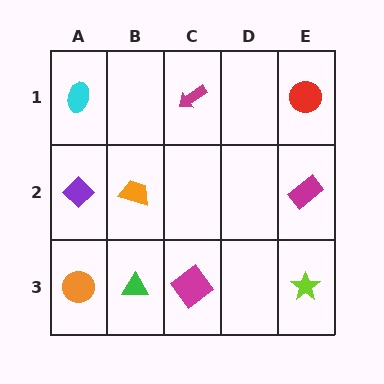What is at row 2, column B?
An orange trapezoid.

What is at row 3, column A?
An orange circle.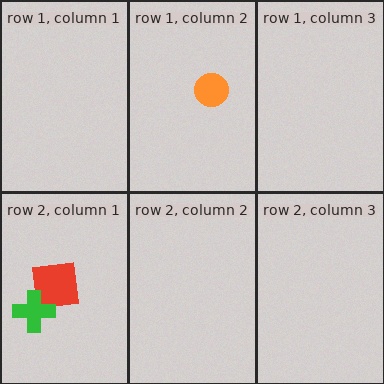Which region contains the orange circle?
The row 1, column 2 region.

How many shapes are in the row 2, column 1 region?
2.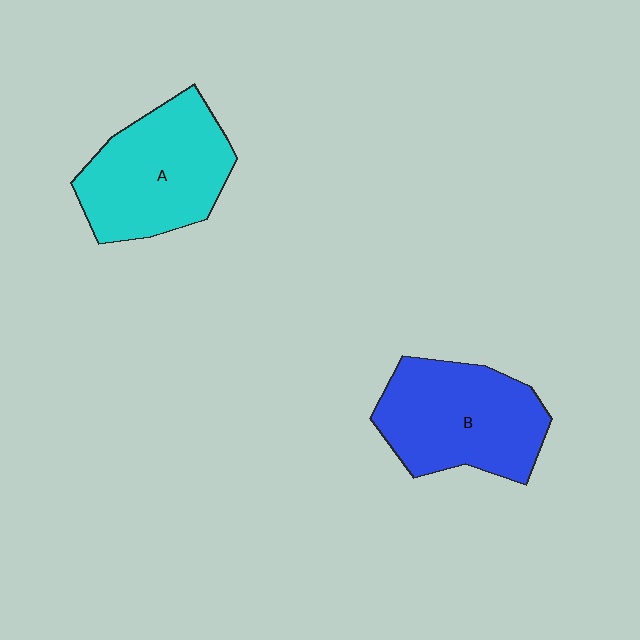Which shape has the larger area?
Shape B (blue).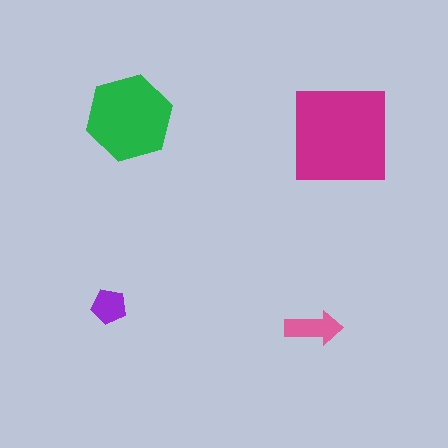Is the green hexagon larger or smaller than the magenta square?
Smaller.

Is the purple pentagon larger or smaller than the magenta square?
Smaller.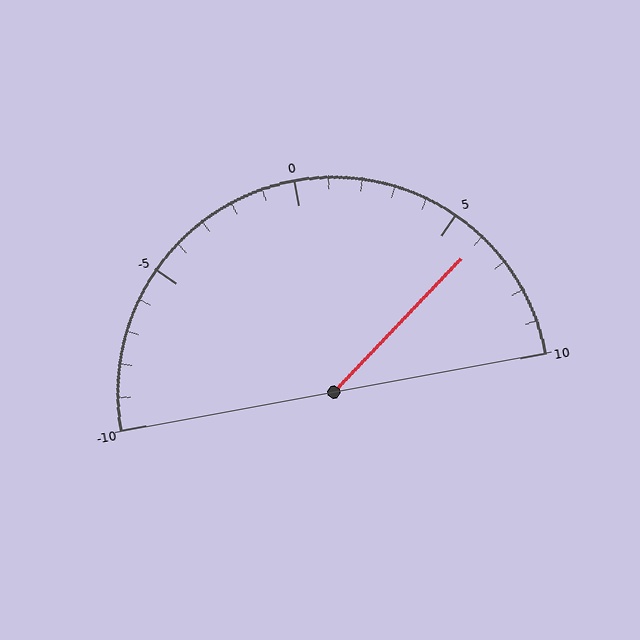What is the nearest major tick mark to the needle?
The nearest major tick mark is 5.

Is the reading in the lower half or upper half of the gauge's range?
The reading is in the upper half of the range (-10 to 10).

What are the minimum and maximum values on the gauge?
The gauge ranges from -10 to 10.